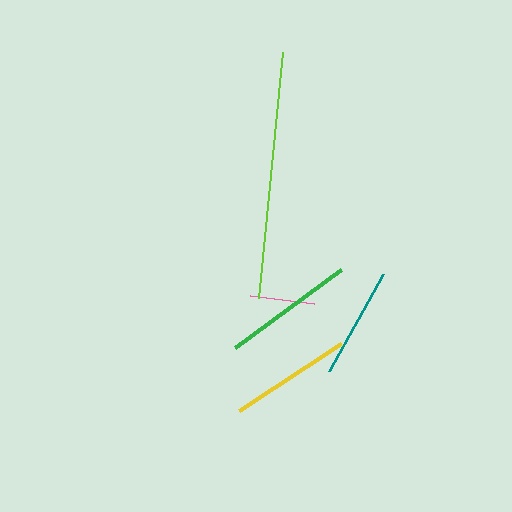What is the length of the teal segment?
The teal segment is approximately 110 pixels long.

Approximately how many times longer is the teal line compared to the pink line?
The teal line is approximately 1.7 times the length of the pink line.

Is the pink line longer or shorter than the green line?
The green line is longer than the pink line.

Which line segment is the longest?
The lime line is the longest at approximately 247 pixels.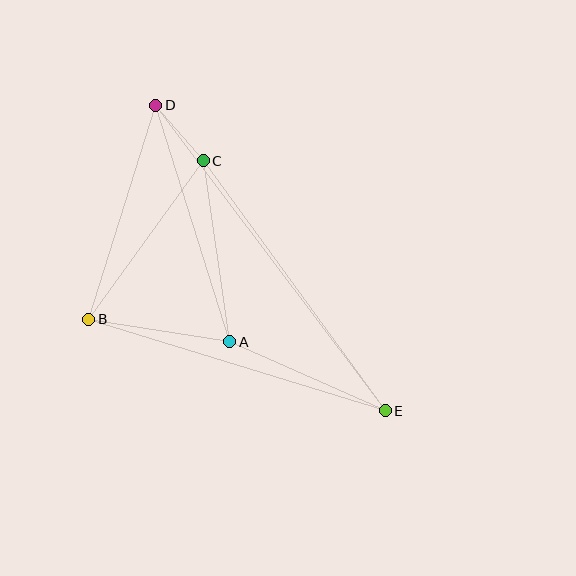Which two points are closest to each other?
Points C and D are closest to each other.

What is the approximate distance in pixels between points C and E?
The distance between C and E is approximately 309 pixels.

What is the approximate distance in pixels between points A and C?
The distance between A and C is approximately 183 pixels.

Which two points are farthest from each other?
Points D and E are farthest from each other.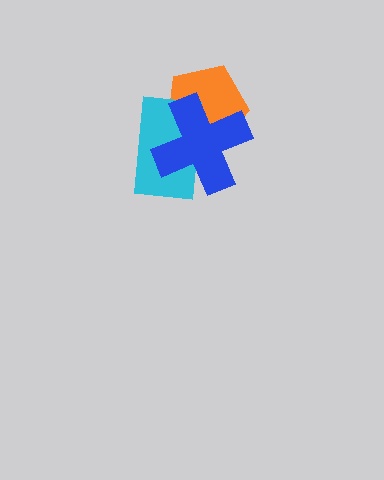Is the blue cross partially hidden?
No, no other shape covers it.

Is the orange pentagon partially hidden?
Yes, it is partially covered by another shape.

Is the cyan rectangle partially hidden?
Yes, it is partially covered by another shape.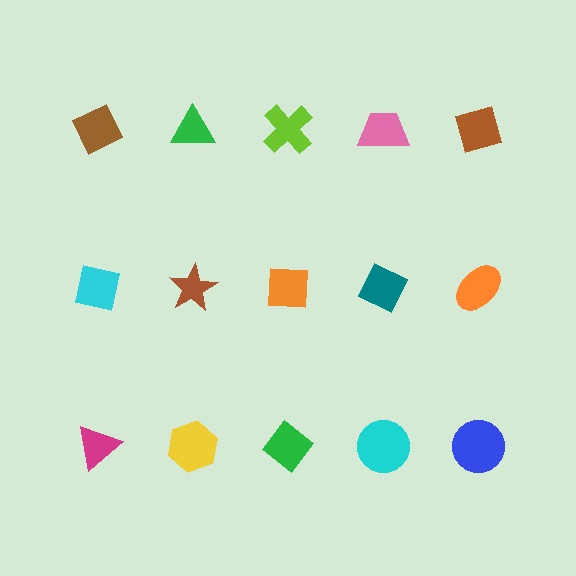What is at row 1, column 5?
A brown diamond.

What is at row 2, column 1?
A cyan square.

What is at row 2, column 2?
A brown star.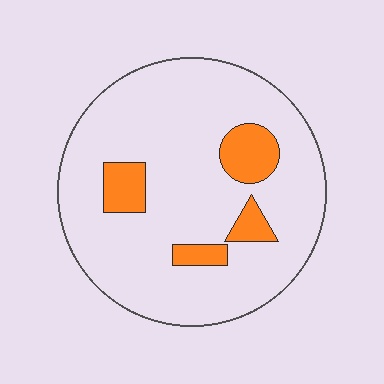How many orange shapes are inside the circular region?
4.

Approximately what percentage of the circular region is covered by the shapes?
Approximately 15%.